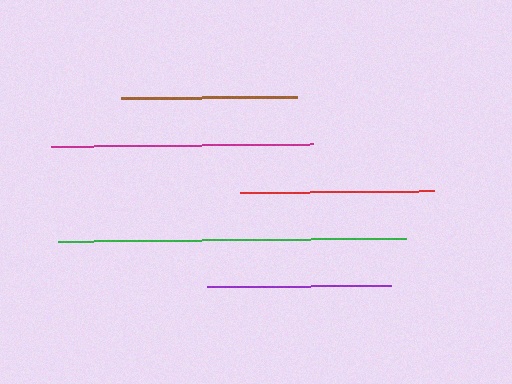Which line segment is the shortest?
The brown line is the shortest at approximately 177 pixels.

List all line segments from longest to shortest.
From longest to shortest: green, magenta, red, purple, brown.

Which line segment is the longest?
The green line is the longest at approximately 347 pixels.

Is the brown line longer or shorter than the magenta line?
The magenta line is longer than the brown line.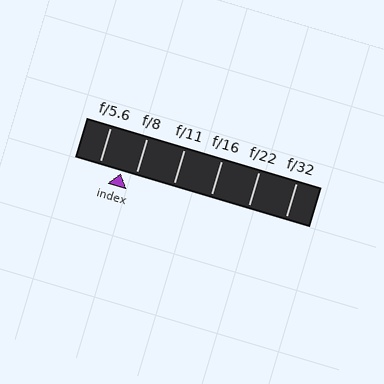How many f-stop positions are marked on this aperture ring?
There are 6 f-stop positions marked.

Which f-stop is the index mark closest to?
The index mark is closest to f/8.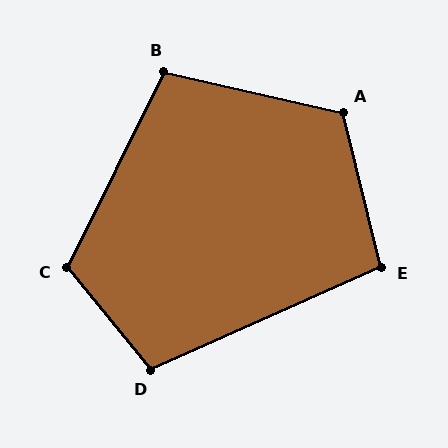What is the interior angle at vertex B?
Approximately 104 degrees (obtuse).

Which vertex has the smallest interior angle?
E, at approximately 100 degrees.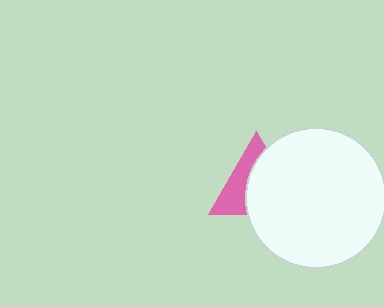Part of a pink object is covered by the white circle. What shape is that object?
It is a triangle.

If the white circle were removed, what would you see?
You would see the complete pink triangle.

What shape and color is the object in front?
The object in front is a white circle.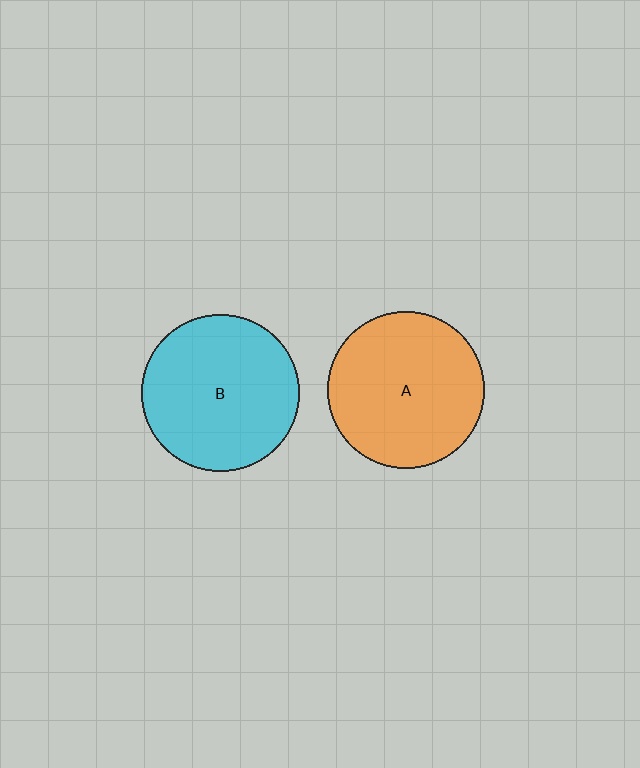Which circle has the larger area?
Circle B (cyan).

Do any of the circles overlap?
No, none of the circles overlap.